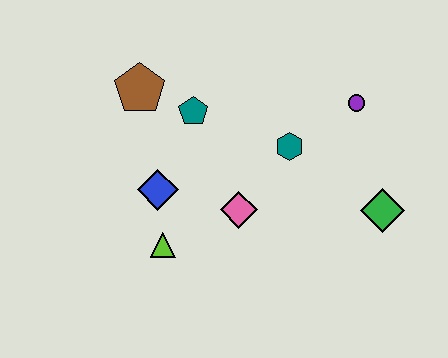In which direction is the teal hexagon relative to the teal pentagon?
The teal hexagon is to the right of the teal pentagon.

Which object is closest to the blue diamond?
The lime triangle is closest to the blue diamond.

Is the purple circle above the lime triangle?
Yes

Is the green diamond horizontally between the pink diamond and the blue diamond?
No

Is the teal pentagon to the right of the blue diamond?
Yes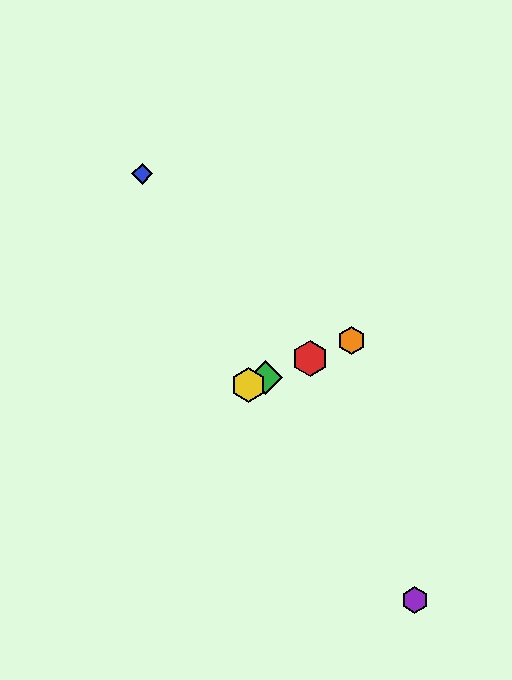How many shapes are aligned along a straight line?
4 shapes (the red hexagon, the green diamond, the yellow hexagon, the orange hexagon) are aligned along a straight line.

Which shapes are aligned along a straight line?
The red hexagon, the green diamond, the yellow hexagon, the orange hexagon are aligned along a straight line.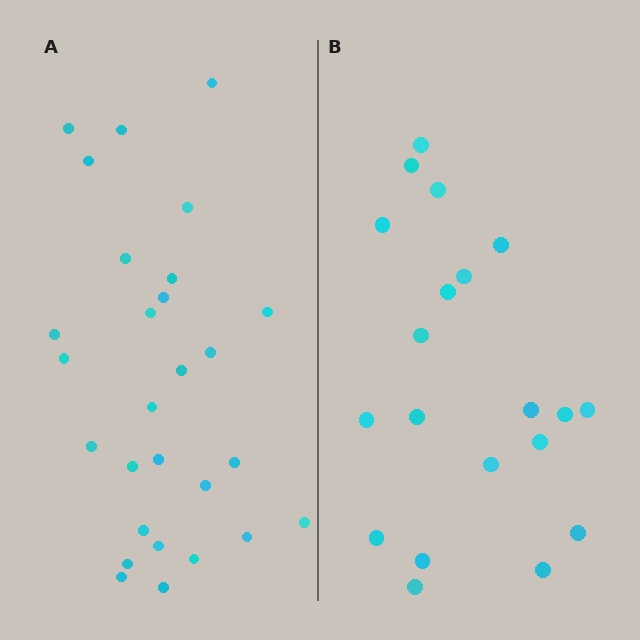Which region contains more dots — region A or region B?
Region A (the left region) has more dots.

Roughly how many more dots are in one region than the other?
Region A has roughly 8 or so more dots than region B.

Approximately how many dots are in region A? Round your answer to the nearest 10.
About 30 dots. (The exact count is 28, which rounds to 30.)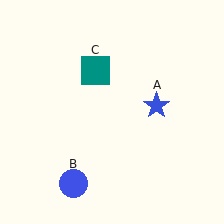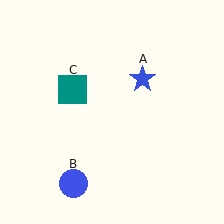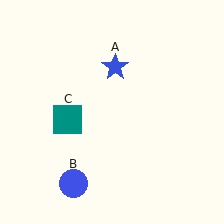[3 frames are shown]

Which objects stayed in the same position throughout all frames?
Blue circle (object B) remained stationary.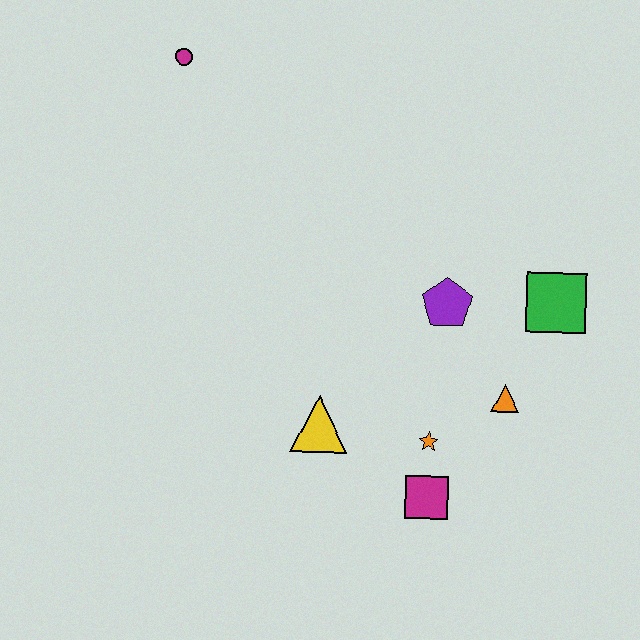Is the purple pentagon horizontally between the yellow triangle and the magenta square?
No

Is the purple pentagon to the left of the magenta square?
No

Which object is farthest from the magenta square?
The magenta circle is farthest from the magenta square.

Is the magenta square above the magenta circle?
No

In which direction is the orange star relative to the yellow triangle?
The orange star is to the right of the yellow triangle.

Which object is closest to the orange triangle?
The orange star is closest to the orange triangle.